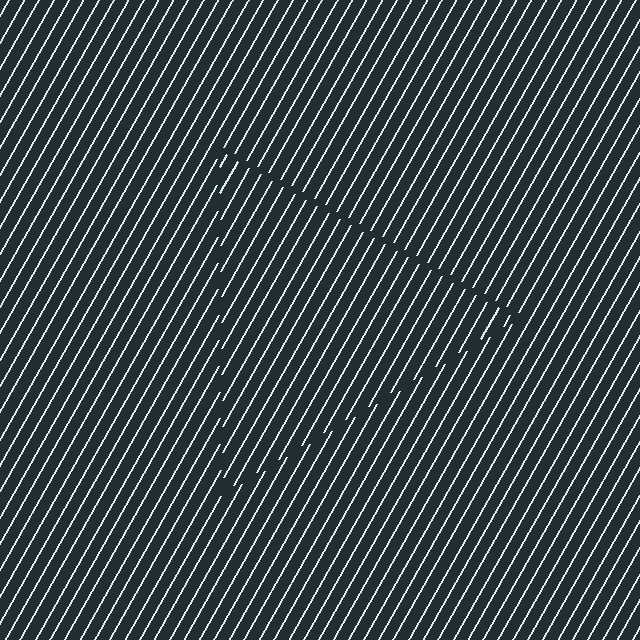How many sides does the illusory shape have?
3 sides — the line-ends trace a triangle.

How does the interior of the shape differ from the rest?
The interior of the shape contains the same grating, shifted by half a period — the contour is defined by the phase discontinuity where line-ends from the inner and outer gratings abut.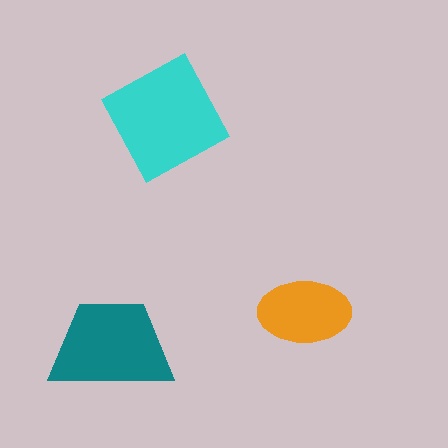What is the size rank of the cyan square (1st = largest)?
1st.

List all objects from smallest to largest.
The orange ellipse, the teal trapezoid, the cyan square.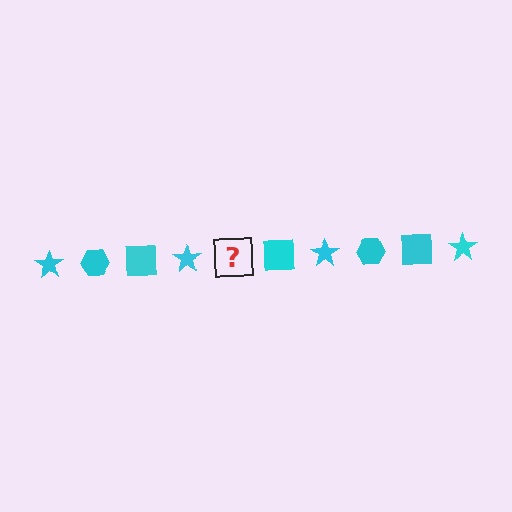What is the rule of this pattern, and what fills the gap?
The rule is that the pattern cycles through star, hexagon, square shapes in cyan. The gap should be filled with a cyan hexagon.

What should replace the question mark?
The question mark should be replaced with a cyan hexagon.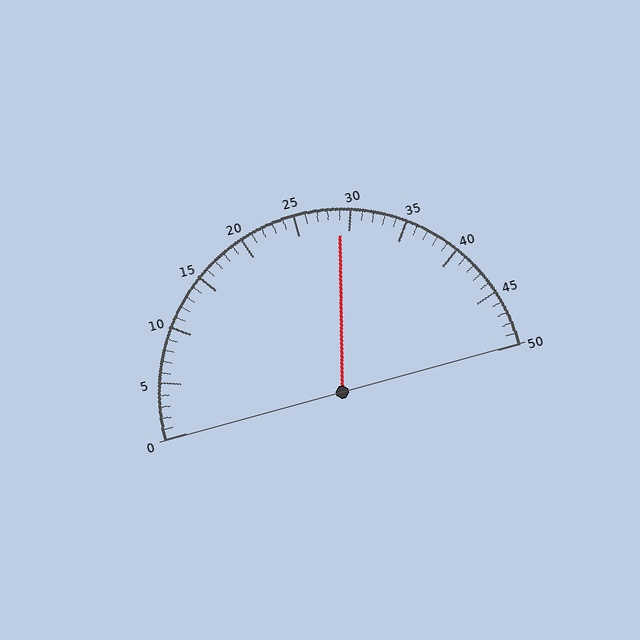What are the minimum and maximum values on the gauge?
The gauge ranges from 0 to 50.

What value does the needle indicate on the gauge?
The needle indicates approximately 29.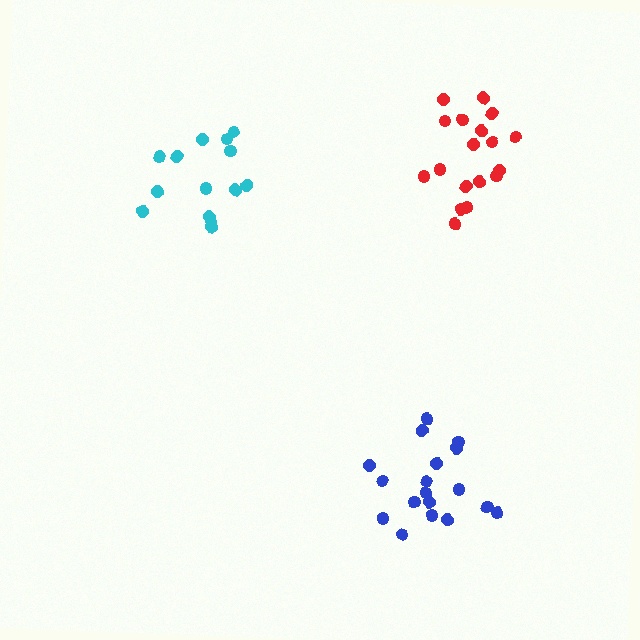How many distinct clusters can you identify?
There are 3 distinct clusters.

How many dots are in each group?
Group 1: 18 dots, Group 2: 14 dots, Group 3: 18 dots (50 total).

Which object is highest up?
The red cluster is topmost.